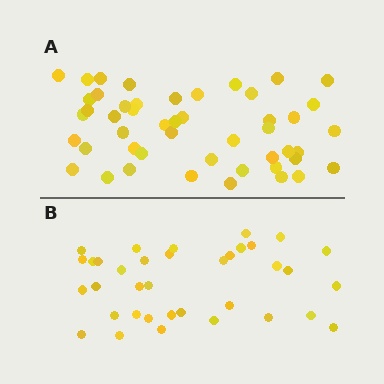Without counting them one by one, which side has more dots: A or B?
Region A (the top region) has more dots.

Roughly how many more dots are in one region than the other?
Region A has roughly 12 or so more dots than region B.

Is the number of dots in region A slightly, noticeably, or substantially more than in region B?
Region A has noticeably more, but not dramatically so. The ratio is roughly 1.3 to 1.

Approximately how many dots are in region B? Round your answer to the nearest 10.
About 40 dots. (The exact count is 36, which rounds to 40.)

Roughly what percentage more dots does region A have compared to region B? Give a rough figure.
About 35% more.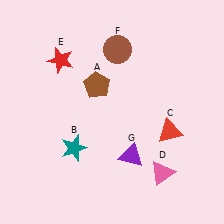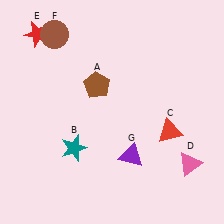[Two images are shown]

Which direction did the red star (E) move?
The red star (E) moved up.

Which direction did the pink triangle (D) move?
The pink triangle (D) moved right.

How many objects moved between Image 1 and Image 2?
3 objects moved between the two images.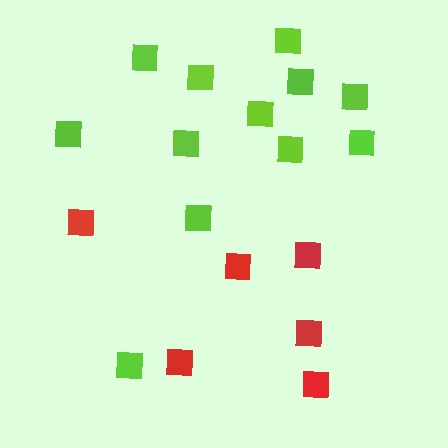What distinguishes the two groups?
There are 2 groups: one group of lime squares (12) and one group of red squares (6).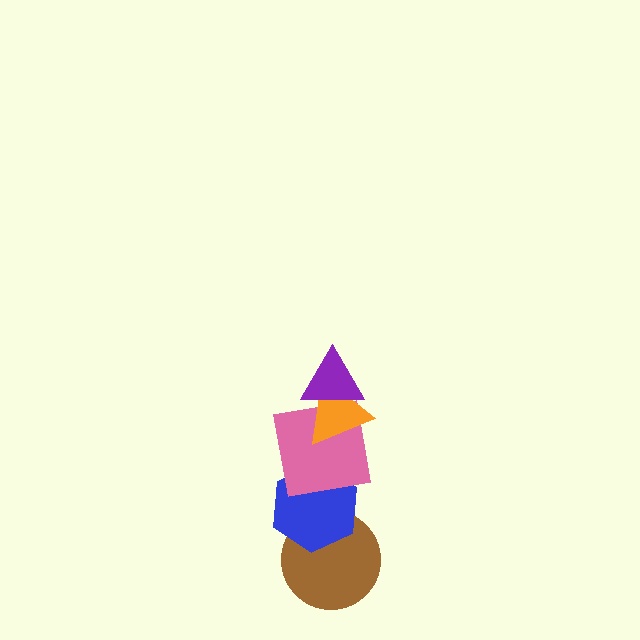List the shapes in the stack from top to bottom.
From top to bottom: the purple triangle, the orange triangle, the pink square, the blue hexagon, the brown circle.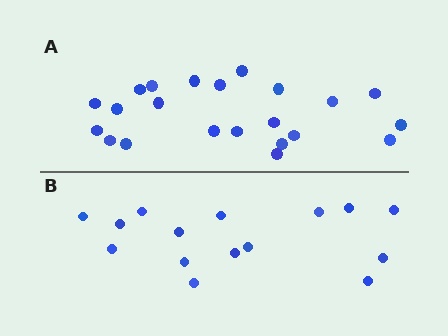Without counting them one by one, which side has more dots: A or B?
Region A (the top region) has more dots.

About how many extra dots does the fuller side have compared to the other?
Region A has roughly 8 or so more dots than region B.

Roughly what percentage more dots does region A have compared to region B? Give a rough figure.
About 45% more.